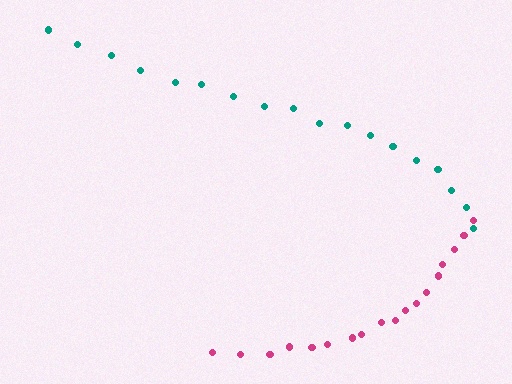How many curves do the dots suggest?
There are 2 distinct paths.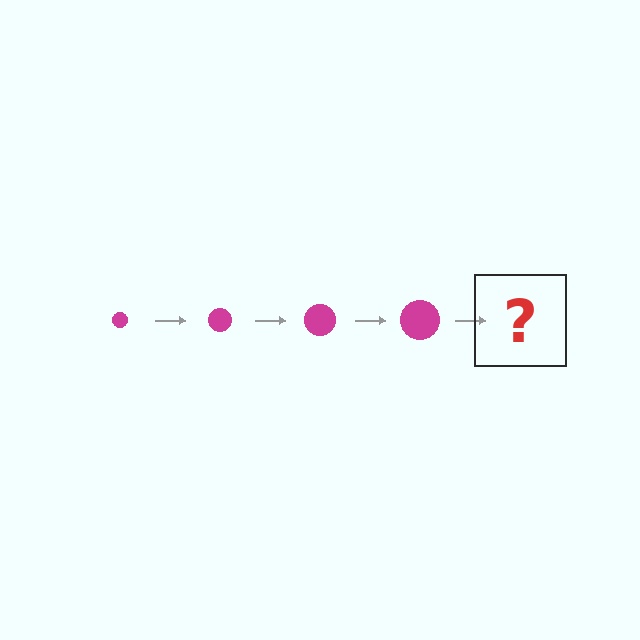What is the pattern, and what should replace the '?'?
The pattern is that the circle gets progressively larger each step. The '?' should be a magenta circle, larger than the previous one.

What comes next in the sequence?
The next element should be a magenta circle, larger than the previous one.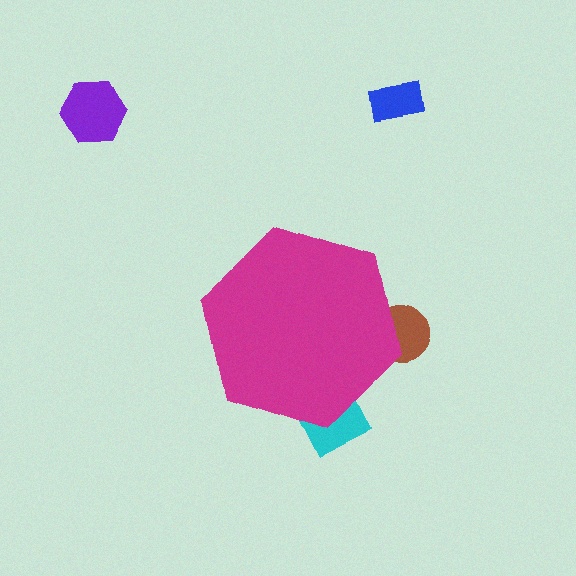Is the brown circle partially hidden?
Yes, the brown circle is partially hidden behind the magenta hexagon.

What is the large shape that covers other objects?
A magenta hexagon.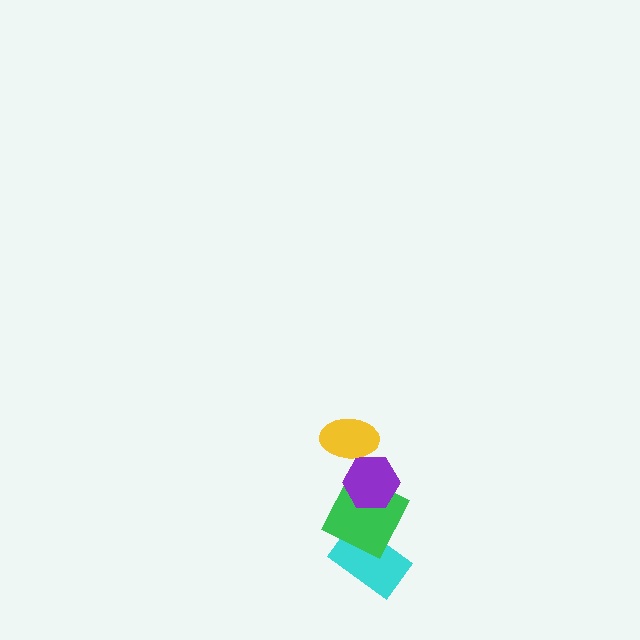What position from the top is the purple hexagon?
The purple hexagon is 2nd from the top.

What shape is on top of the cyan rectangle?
The green square is on top of the cyan rectangle.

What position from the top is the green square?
The green square is 3rd from the top.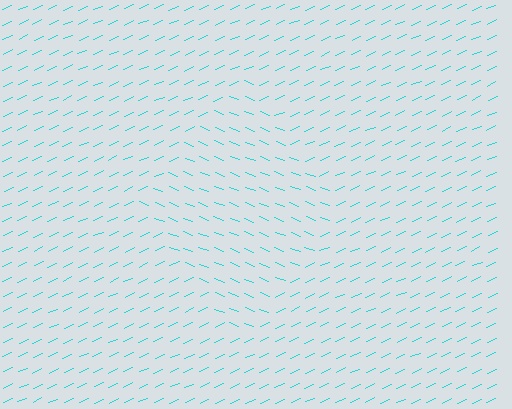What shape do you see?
I see a diamond.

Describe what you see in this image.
The image is filled with small cyan line segments. A diamond region in the image has lines oriented differently from the surrounding lines, creating a visible texture boundary.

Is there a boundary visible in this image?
Yes, there is a texture boundary formed by a change in line orientation.